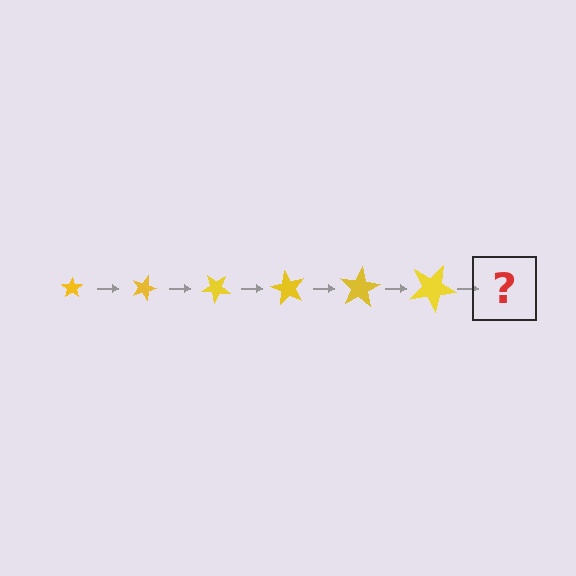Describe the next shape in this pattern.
It should be a star, larger than the previous one and rotated 120 degrees from the start.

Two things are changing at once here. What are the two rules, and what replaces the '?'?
The two rules are that the star grows larger each step and it rotates 20 degrees each step. The '?' should be a star, larger than the previous one and rotated 120 degrees from the start.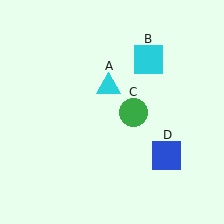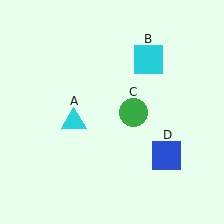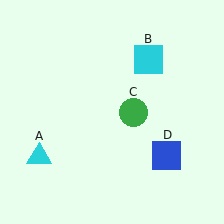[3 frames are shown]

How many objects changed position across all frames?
1 object changed position: cyan triangle (object A).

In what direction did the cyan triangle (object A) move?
The cyan triangle (object A) moved down and to the left.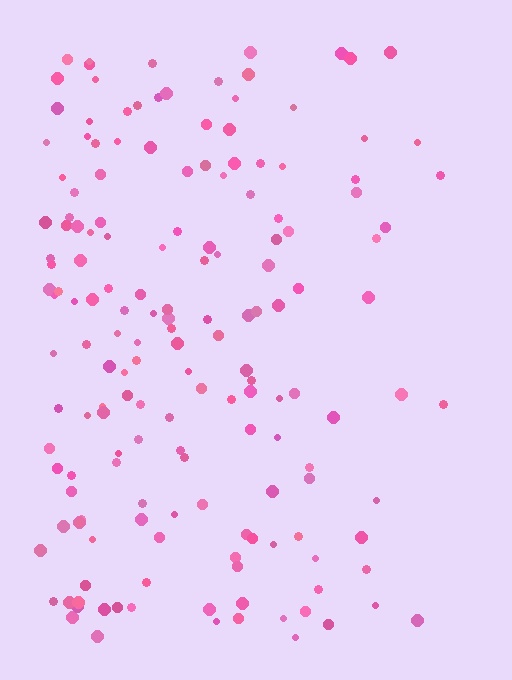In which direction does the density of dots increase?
From right to left, with the left side densest.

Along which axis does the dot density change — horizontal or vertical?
Horizontal.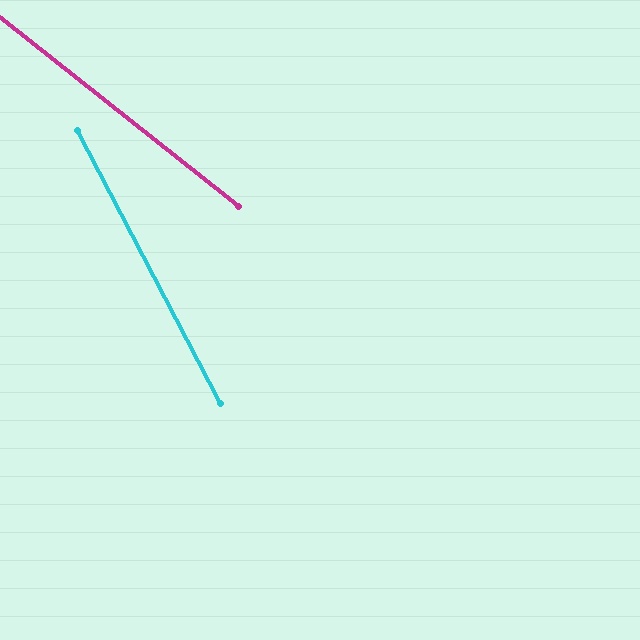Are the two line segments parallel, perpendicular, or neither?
Neither parallel nor perpendicular — they differ by about 24°.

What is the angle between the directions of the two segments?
Approximately 24 degrees.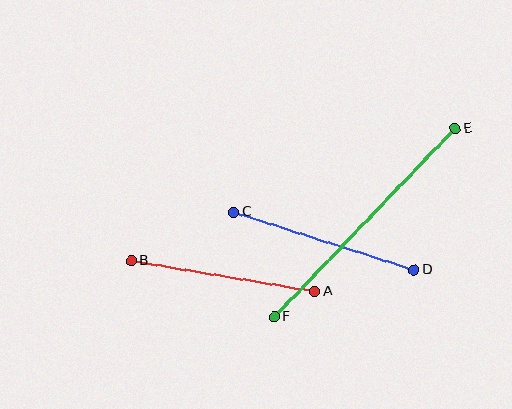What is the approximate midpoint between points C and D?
The midpoint is at approximately (324, 241) pixels.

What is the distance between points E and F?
The distance is approximately 262 pixels.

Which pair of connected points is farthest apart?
Points E and F are farthest apart.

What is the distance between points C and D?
The distance is approximately 189 pixels.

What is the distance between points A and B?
The distance is approximately 186 pixels.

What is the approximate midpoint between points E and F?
The midpoint is at approximately (365, 222) pixels.